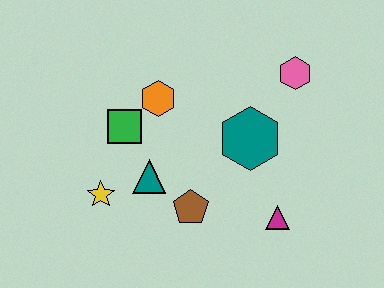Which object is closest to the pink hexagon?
The teal hexagon is closest to the pink hexagon.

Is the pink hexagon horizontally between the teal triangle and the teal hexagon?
No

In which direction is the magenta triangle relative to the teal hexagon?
The magenta triangle is below the teal hexagon.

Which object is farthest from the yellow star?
The pink hexagon is farthest from the yellow star.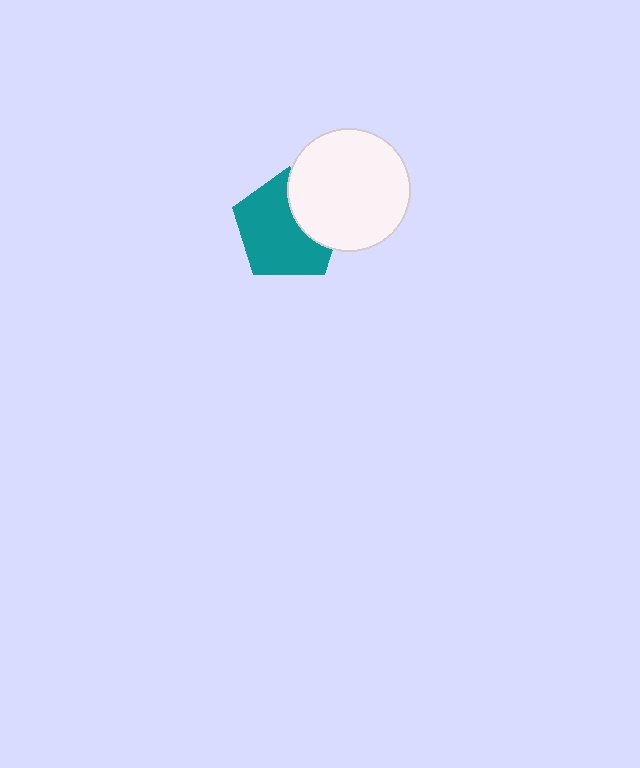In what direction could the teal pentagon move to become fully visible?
The teal pentagon could move left. That would shift it out from behind the white circle entirely.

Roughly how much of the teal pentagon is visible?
Most of it is visible (roughly 69%).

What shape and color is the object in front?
The object in front is a white circle.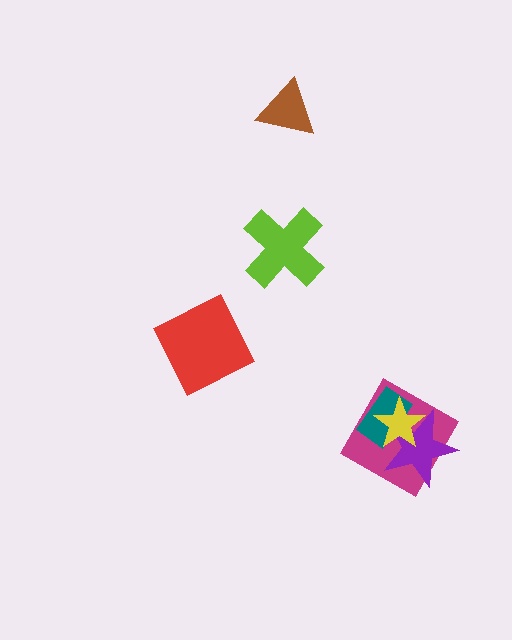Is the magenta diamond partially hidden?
Yes, it is partially covered by another shape.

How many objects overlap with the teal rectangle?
3 objects overlap with the teal rectangle.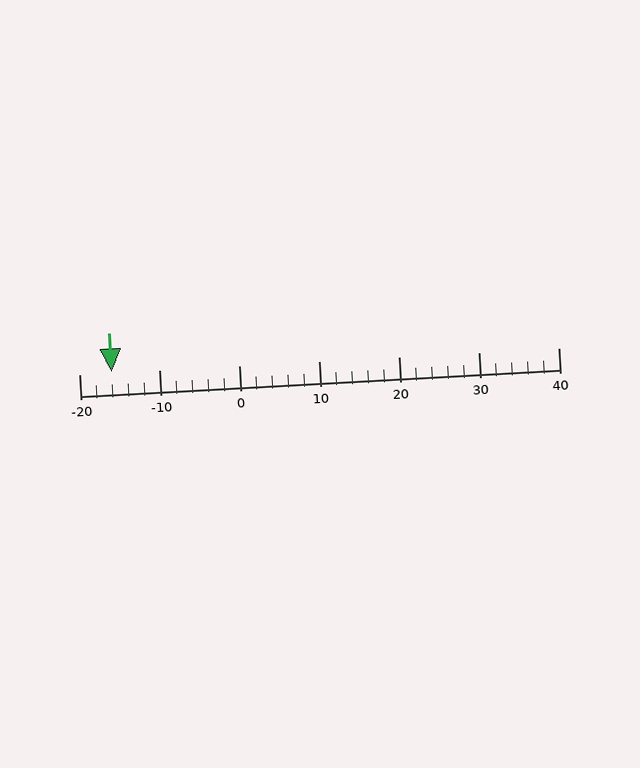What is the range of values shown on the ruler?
The ruler shows values from -20 to 40.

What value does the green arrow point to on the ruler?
The green arrow points to approximately -16.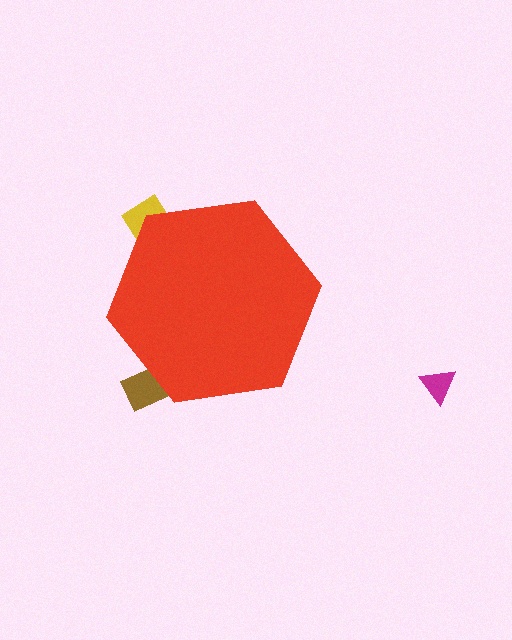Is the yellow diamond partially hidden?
Yes, the yellow diamond is partially hidden behind the red hexagon.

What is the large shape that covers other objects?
A red hexagon.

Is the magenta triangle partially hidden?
No, the magenta triangle is fully visible.